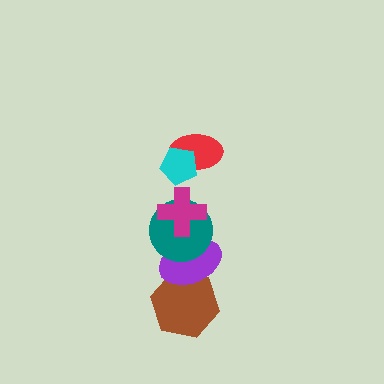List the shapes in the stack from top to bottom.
From top to bottom: the cyan pentagon, the red ellipse, the magenta cross, the teal circle, the purple ellipse, the brown hexagon.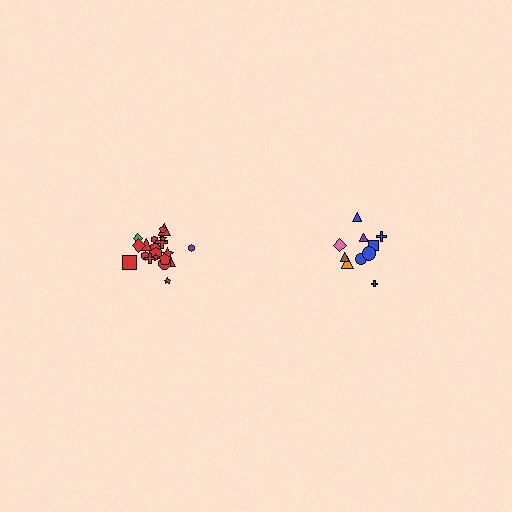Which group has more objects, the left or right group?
The left group.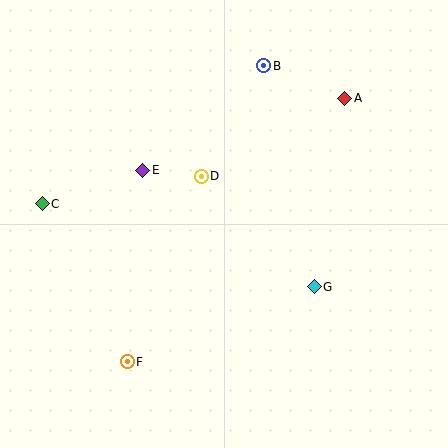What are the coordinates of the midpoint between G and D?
The midpoint between G and D is at (258, 231).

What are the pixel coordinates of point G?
Point G is at (314, 287).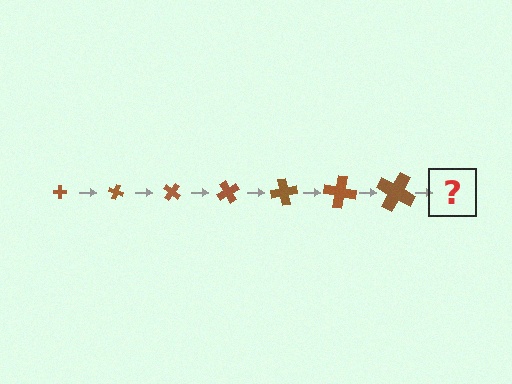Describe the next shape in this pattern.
It should be a cross, larger than the previous one and rotated 140 degrees from the start.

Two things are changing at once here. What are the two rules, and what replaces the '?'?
The two rules are that the cross grows larger each step and it rotates 20 degrees each step. The '?' should be a cross, larger than the previous one and rotated 140 degrees from the start.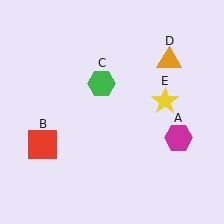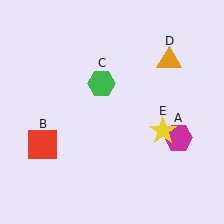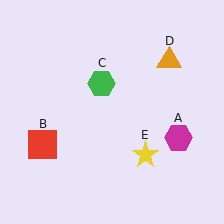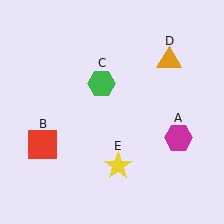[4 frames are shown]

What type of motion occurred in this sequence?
The yellow star (object E) rotated clockwise around the center of the scene.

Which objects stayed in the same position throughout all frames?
Magenta hexagon (object A) and red square (object B) and green hexagon (object C) and orange triangle (object D) remained stationary.